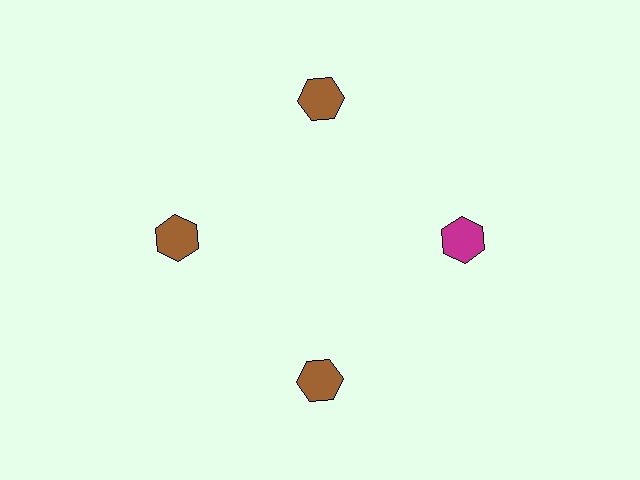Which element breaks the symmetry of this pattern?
The magenta hexagon at roughly the 3 o'clock position breaks the symmetry. All other shapes are brown hexagons.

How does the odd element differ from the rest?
It has a different color: magenta instead of brown.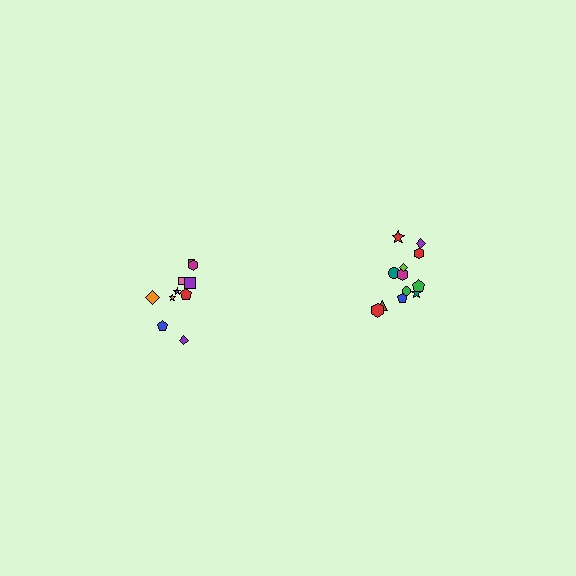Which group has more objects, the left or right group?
The right group.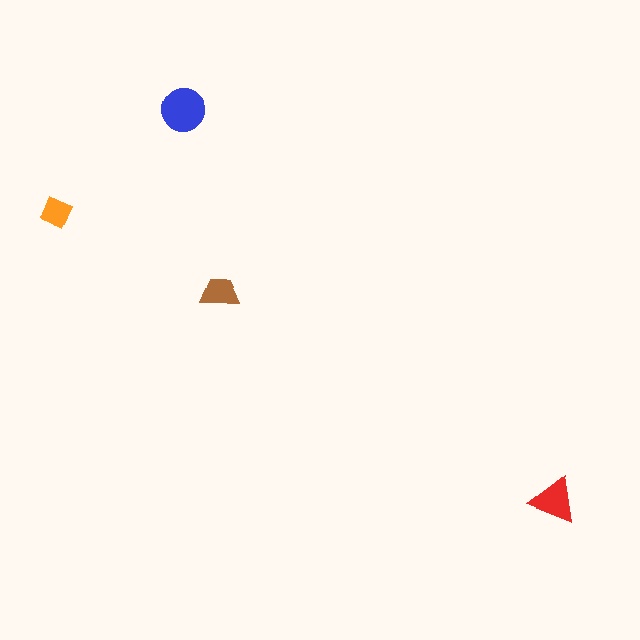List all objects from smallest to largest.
The orange diamond, the brown trapezoid, the red triangle, the blue circle.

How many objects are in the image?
There are 4 objects in the image.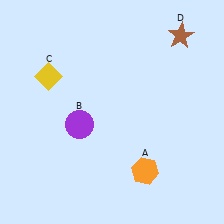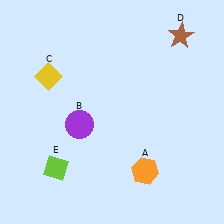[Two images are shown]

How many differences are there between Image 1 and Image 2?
There is 1 difference between the two images.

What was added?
A lime diamond (E) was added in Image 2.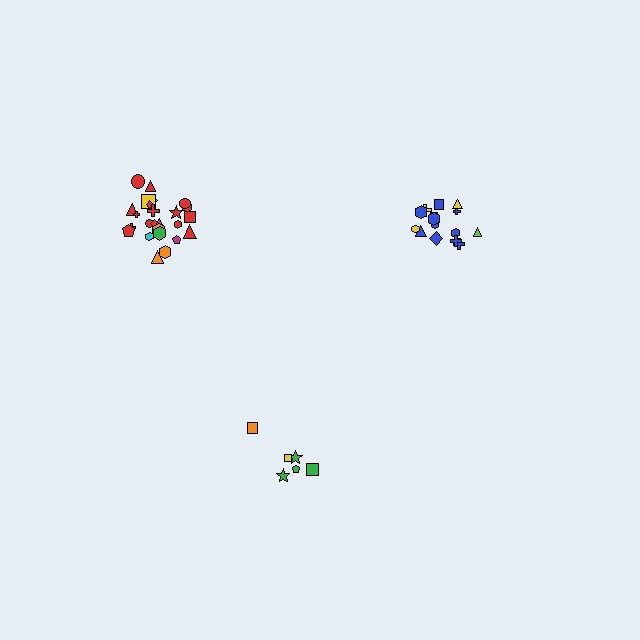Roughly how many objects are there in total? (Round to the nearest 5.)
Roughly 45 objects in total.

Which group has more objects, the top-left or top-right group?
The top-left group.